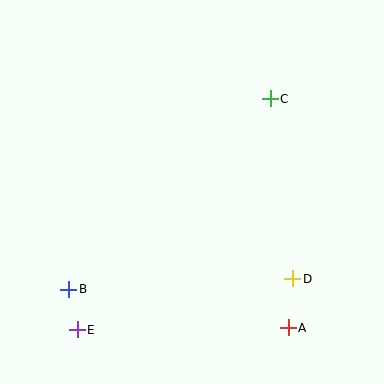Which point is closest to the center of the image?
Point C at (270, 99) is closest to the center.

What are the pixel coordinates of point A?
Point A is at (288, 328).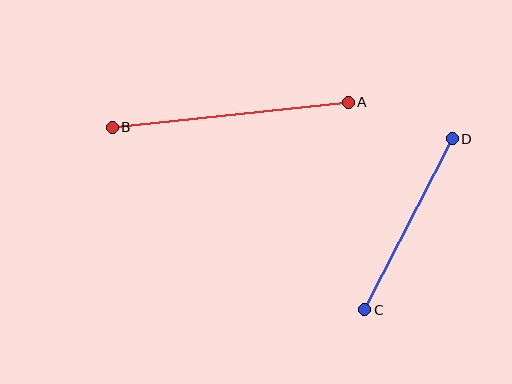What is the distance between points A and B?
The distance is approximately 237 pixels.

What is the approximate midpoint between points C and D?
The midpoint is at approximately (408, 224) pixels.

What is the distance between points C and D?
The distance is approximately 192 pixels.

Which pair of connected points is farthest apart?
Points A and B are farthest apart.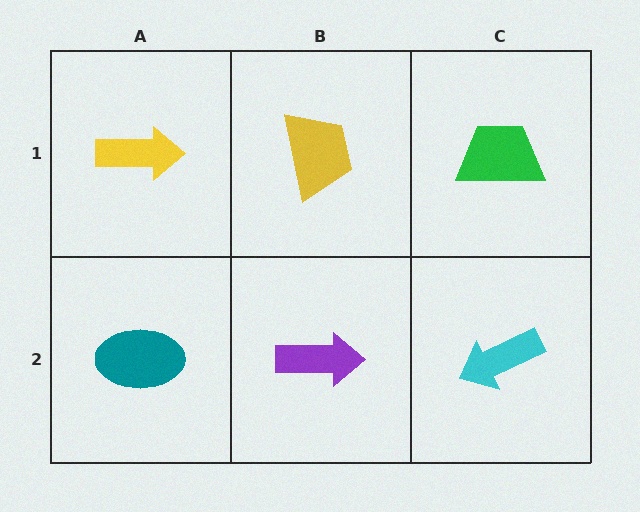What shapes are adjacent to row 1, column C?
A cyan arrow (row 2, column C), a yellow trapezoid (row 1, column B).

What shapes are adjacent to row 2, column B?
A yellow trapezoid (row 1, column B), a teal ellipse (row 2, column A), a cyan arrow (row 2, column C).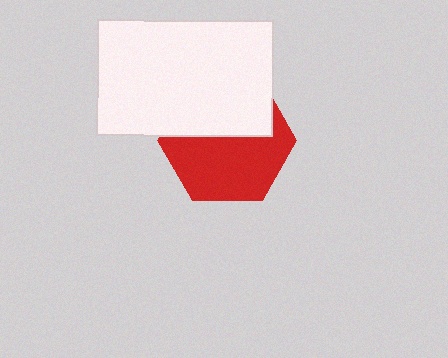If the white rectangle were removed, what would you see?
You would see the complete red hexagon.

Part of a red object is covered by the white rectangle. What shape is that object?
It is a hexagon.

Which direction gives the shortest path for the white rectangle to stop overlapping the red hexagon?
Moving up gives the shortest separation.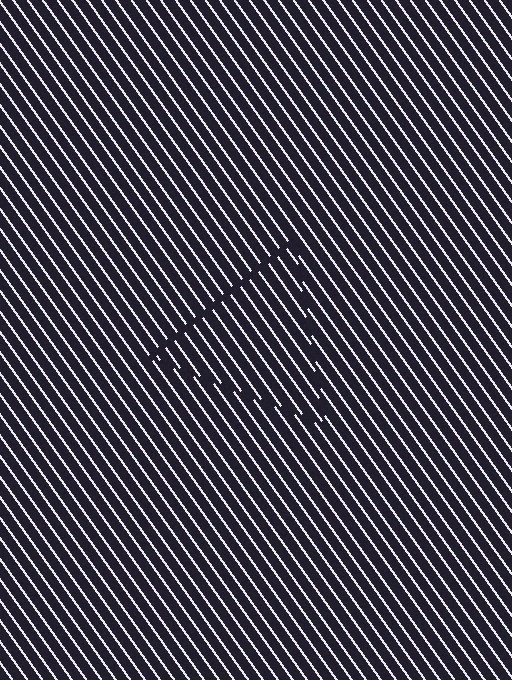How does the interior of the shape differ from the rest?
The interior of the shape contains the same grating, shifted by half a period — the contour is defined by the phase discontinuity where line-ends from the inner and outer gratings abut.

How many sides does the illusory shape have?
3 sides — the line-ends trace a triangle.